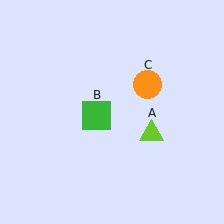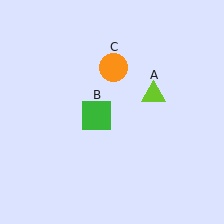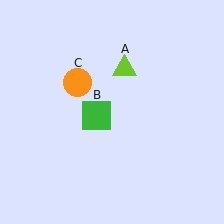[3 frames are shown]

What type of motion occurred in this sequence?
The lime triangle (object A), orange circle (object C) rotated counterclockwise around the center of the scene.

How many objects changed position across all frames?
2 objects changed position: lime triangle (object A), orange circle (object C).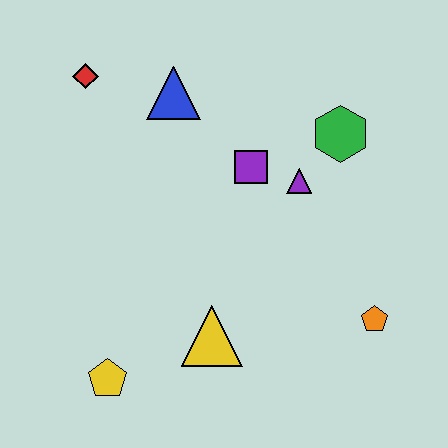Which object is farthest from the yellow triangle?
The red diamond is farthest from the yellow triangle.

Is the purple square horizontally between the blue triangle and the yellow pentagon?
No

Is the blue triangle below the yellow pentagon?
No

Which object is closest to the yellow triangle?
The yellow pentagon is closest to the yellow triangle.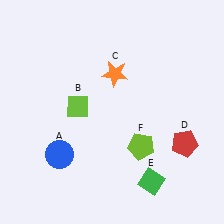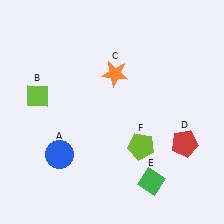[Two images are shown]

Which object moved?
The lime diamond (B) moved left.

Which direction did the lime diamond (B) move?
The lime diamond (B) moved left.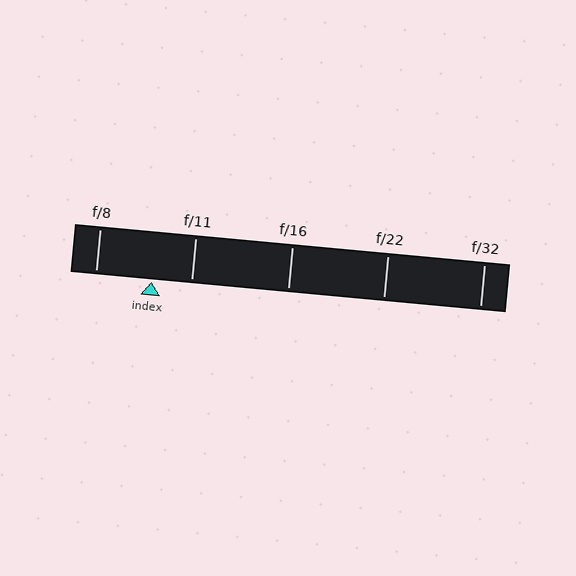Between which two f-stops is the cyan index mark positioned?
The index mark is between f/8 and f/11.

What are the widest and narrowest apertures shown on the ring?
The widest aperture shown is f/8 and the narrowest is f/32.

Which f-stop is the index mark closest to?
The index mark is closest to f/11.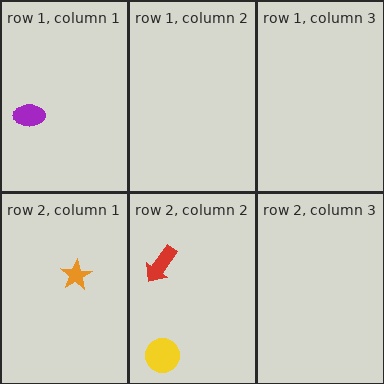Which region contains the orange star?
The row 2, column 1 region.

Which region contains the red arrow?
The row 2, column 2 region.